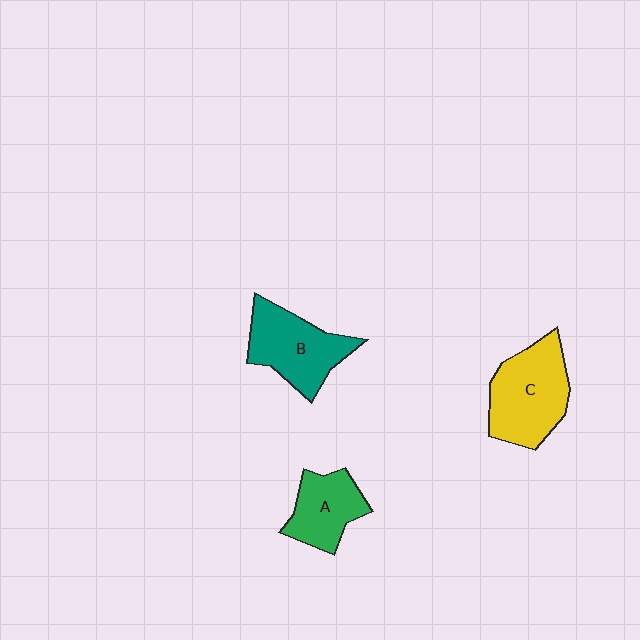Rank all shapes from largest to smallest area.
From largest to smallest: C (yellow), B (teal), A (green).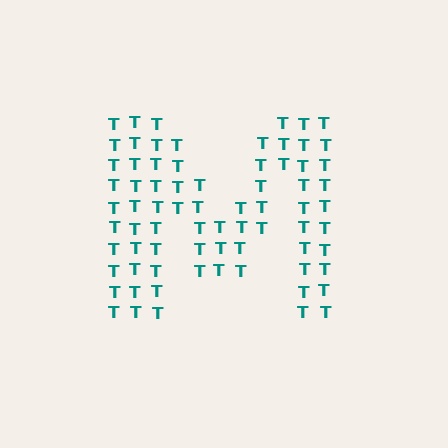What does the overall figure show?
The overall figure shows the letter M.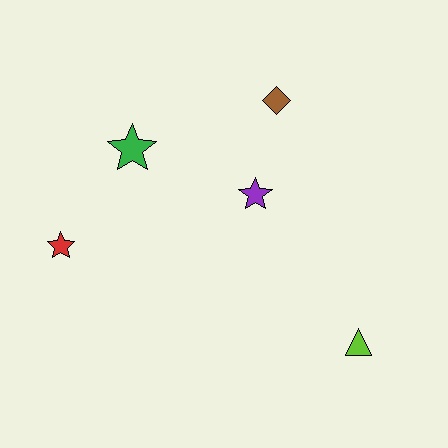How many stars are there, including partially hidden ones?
There are 3 stars.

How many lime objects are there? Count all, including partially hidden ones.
There is 1 lime object.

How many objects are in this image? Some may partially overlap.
There are 5 objects.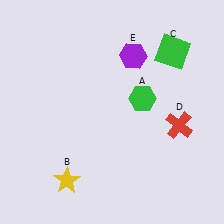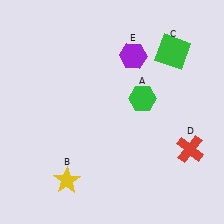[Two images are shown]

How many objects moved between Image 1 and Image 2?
1 object moved between the two images.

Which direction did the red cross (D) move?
The red cross (D) moved down.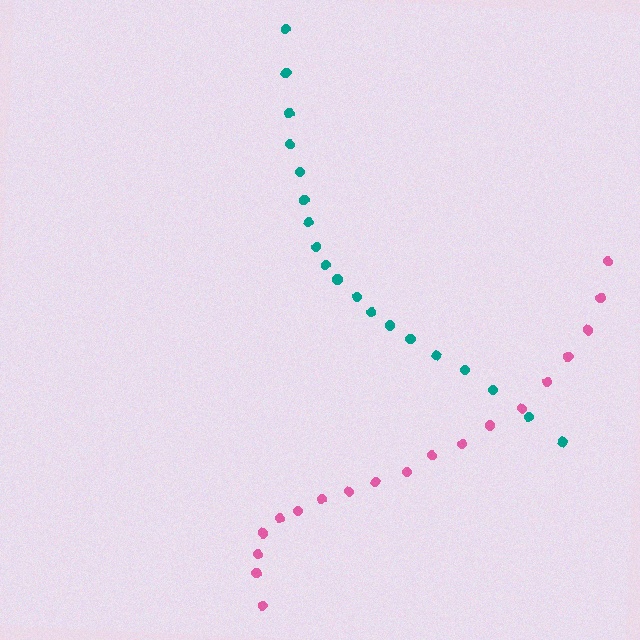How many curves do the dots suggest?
There are 2 distinct paths.